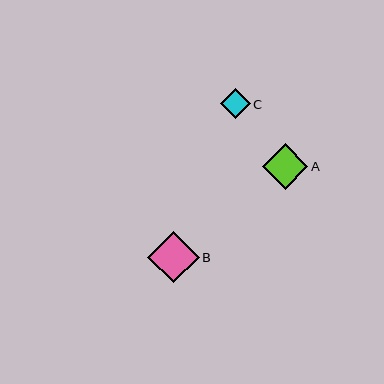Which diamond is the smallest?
Diamond C is the smallest with a size of approximately 30 pixels.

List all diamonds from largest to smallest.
From largest to smallest: B, A, C.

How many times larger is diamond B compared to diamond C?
Diamond B is approximately 1.7 times the size of diamond C.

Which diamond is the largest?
Diamond B is the largest with a size of approximately 51 pixels.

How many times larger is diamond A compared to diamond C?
Diamond A is approximately 1.5 times the size of diamond C.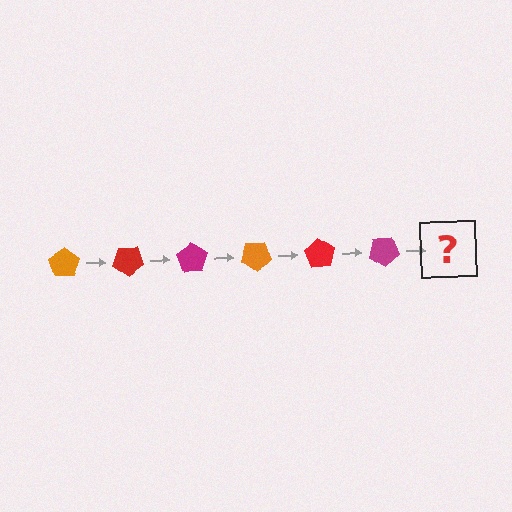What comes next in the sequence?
The next element should be an orange pentagon, rotated 210 degrees from the start.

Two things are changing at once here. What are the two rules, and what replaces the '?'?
The two rules are that it rotates 35 degrees each step and the color cycles through orange, red, and magenta. The '?' should be an orange pentagon, rotated 210 degrees from the start.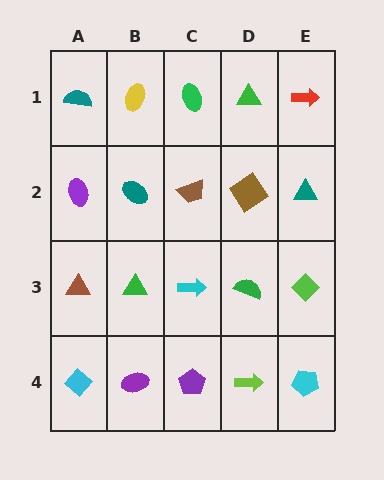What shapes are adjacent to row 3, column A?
A purple ellipse (row 2, column A), a cyan diamond (row 4, column A), a green triangle (row 3, column B).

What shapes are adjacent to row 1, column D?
A brown diamond (row 2, column D), a green ellipse (row 1, column C), a red arrow (row 1, column E).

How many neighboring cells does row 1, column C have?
3.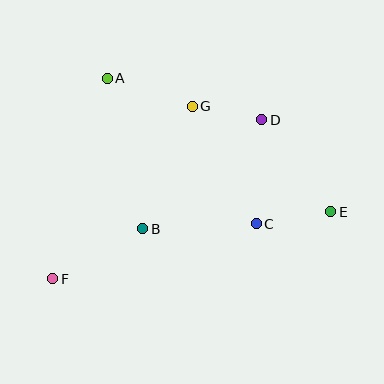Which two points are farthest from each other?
Points E and F are farthest from each other.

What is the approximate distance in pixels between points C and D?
The distance between C and D is approximately 104 pixels.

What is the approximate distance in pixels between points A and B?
The distance between A and B is approximately 155 pixels.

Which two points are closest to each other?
Points D and G are closest to each other.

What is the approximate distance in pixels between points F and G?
The distance between F and G is approximately 222 pixels.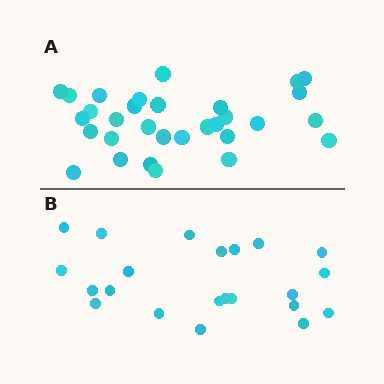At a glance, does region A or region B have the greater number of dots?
Region A (the top region) has more dots.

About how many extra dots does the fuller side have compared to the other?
Region A has roughly 8 or so more dots than region B.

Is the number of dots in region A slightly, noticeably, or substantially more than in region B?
Region A has noticeably more, but not dramatically so. The ratio is roughly 1.4 to 1.